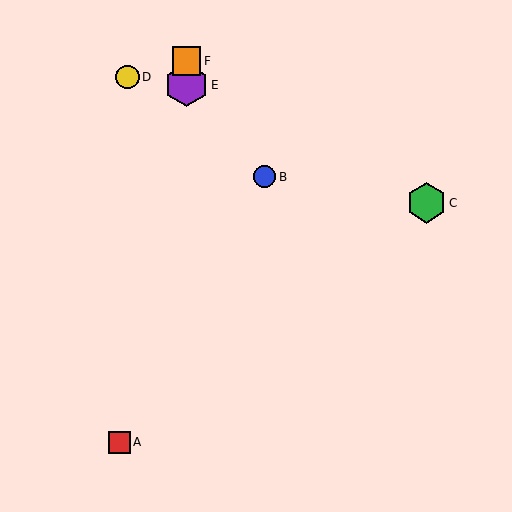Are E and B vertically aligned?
No, E is at x≈187 and B is at x≈265.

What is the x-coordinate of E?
Object E is at x≈187.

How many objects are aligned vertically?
2 objects (E, F) are aligned vertically.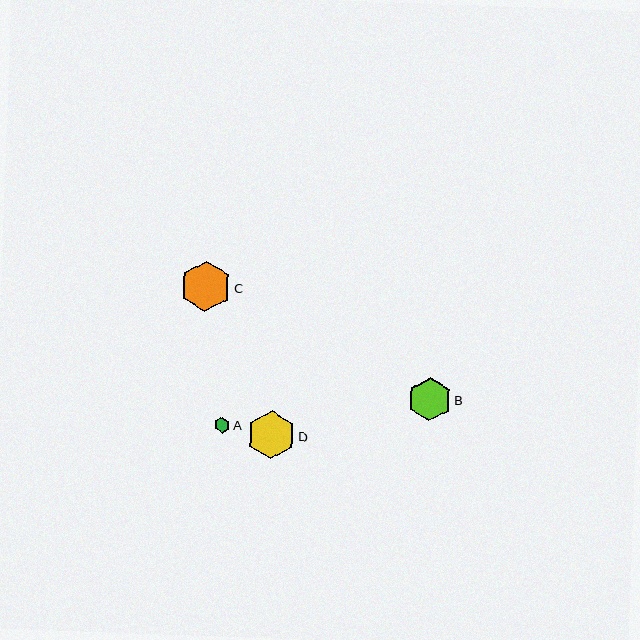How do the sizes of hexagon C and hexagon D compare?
Hexagon C and hexagon D are approximately the same size.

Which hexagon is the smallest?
Hexagon A is the smallest with a size of approximately 15 pixels.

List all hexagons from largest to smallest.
From largest to smallest: C, D, B, A.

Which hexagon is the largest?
Hexagon C is the largest with a size of approximately 51 pixels.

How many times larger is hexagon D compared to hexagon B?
Hexagon D is approximately 1.1 times the size of hexagon B.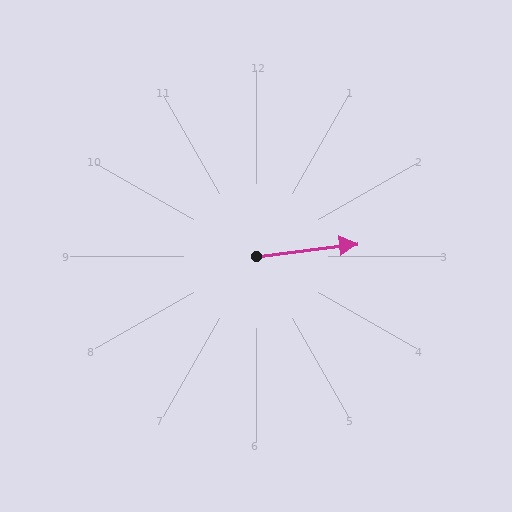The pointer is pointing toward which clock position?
Roughly 3 o'clock.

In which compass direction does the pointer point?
East.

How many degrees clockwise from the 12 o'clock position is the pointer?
Approximately 83 degrees.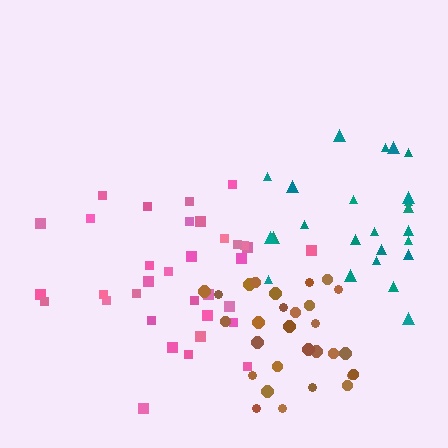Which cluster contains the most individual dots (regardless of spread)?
Pink (34).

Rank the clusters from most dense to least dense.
brown, pink, teal.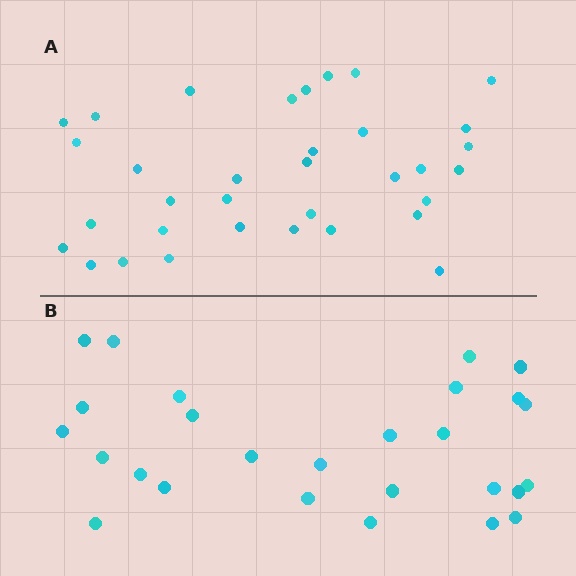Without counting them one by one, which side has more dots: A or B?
Region A (the top region) has more dots.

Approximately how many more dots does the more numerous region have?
Region A has roughly 8 or so more dots than region B.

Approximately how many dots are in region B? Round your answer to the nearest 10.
About 30 dots. (The exact count is 27, which rounds to 30.)